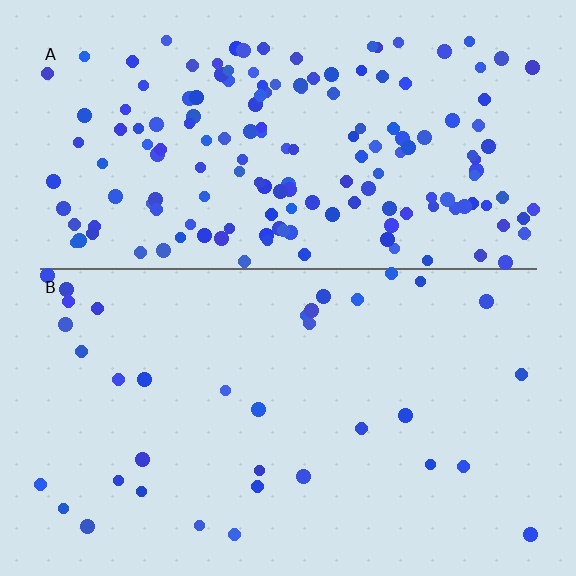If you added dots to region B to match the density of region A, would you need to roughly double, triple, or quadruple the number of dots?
Approximately quadruple.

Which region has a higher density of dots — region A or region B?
A (the top).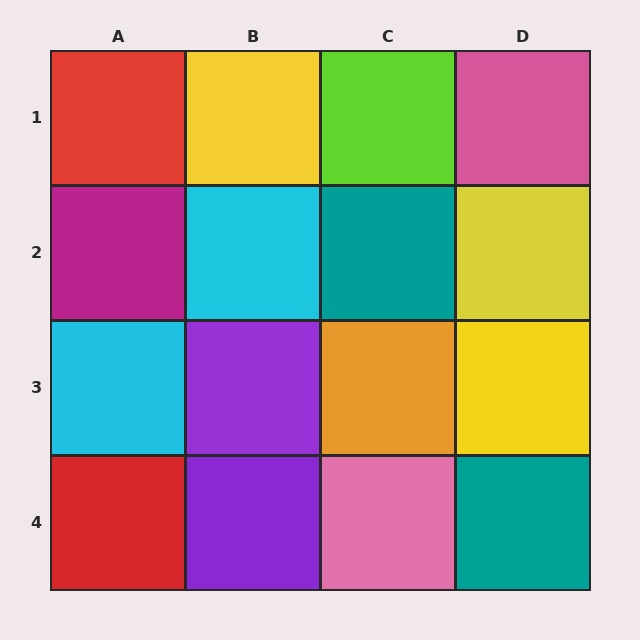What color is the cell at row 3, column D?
Yellow.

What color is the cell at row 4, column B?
Purple.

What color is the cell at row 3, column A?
Cyan.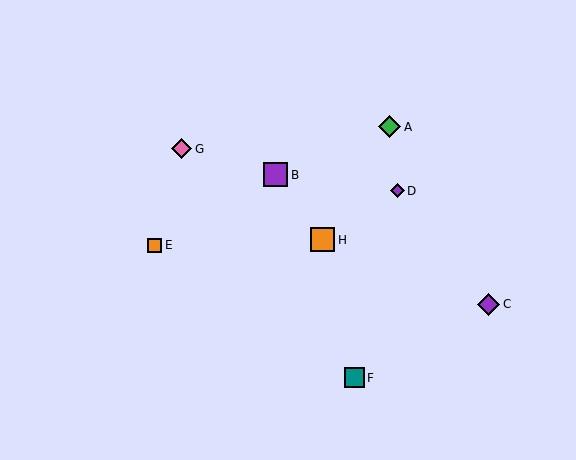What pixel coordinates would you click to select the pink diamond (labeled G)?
Click at (182, 149) to select the pink diamond G.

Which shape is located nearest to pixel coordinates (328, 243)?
The orange square (labeled H) at (323, 240) is nearest to that location.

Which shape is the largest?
The orange square (labeled H) is the largest.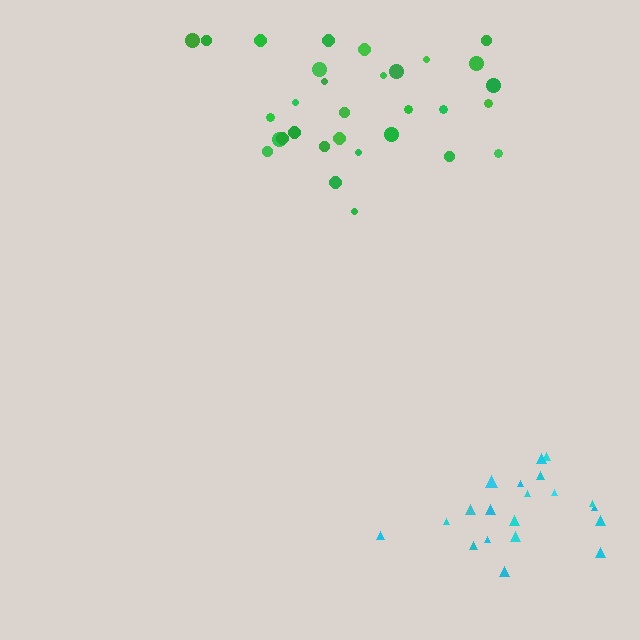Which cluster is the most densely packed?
Cyan.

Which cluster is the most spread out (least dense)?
Green.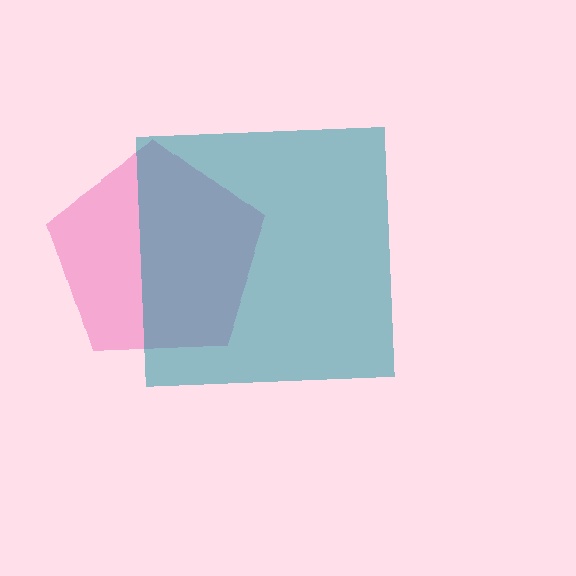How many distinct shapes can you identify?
There are 2 distinct shapes: a pink pentagon, a teal square.